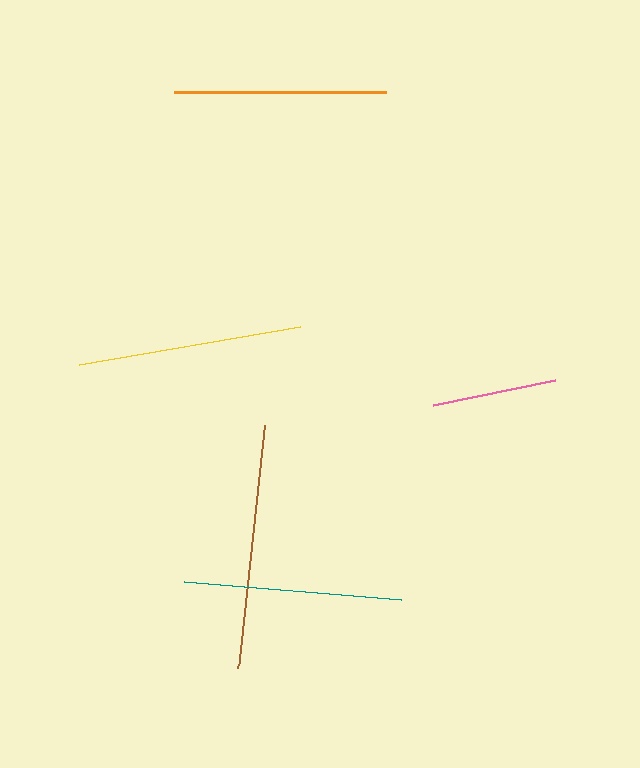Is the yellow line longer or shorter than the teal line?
The yellow line is longer than the teal line.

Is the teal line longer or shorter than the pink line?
The teal line is longer than the pink line.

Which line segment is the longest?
The brown line is the longest at approximately 245 pixels.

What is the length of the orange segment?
The orange segment is approximately 212 pixels long.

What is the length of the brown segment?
The brown segment is approximately 245 pixels long.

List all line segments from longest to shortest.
From longest to shortest: brown, yellow, teal, orange, pink.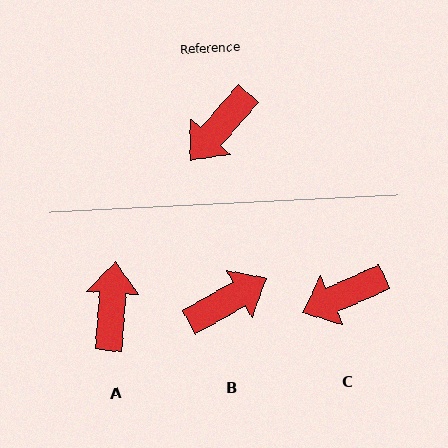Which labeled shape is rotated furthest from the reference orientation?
B, about 161 degrees away.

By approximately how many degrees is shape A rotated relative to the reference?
Approximately 143 degrees clockwise.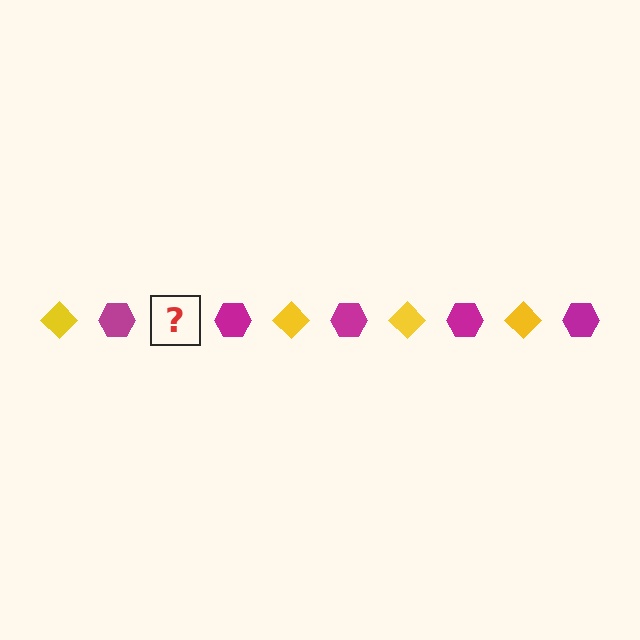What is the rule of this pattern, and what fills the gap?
The rule is that the pattern alternates between yellow diamond and magenta hexagon. The gap should be filled with a yellow diamond.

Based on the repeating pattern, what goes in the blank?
The blank should be a yellow diamond.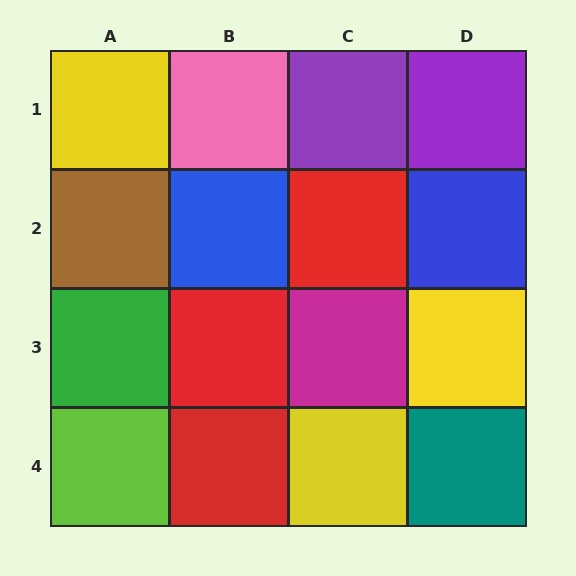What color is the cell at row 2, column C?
Red.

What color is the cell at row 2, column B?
Blue.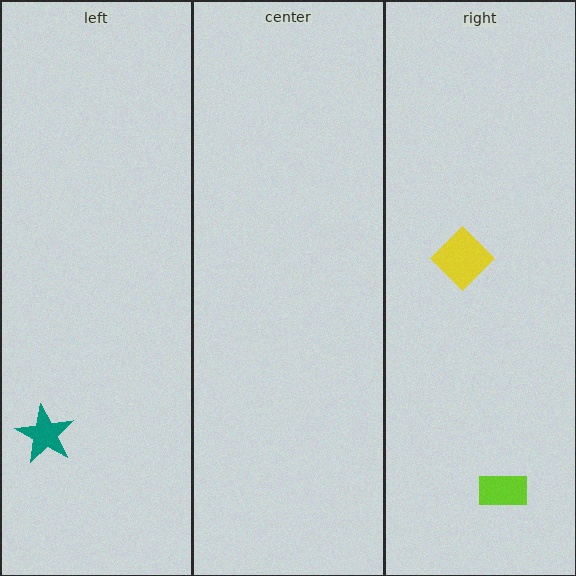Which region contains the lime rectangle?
The right region.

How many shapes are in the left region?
1.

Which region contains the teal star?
The left region.